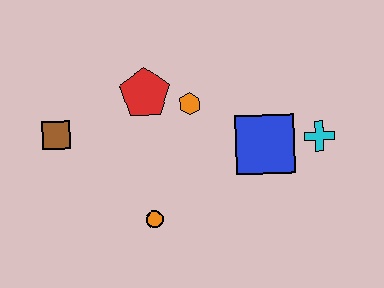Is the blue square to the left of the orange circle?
No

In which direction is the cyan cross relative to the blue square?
The cyan cross is to the right of the blue square.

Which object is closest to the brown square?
The red pentagon is closest to the brown square.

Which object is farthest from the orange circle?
The cyan cross is farthest from the orange circle.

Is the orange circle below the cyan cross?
Yes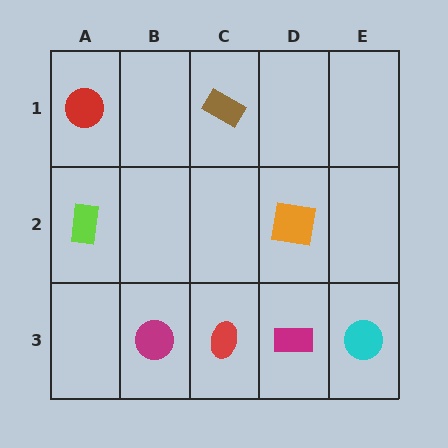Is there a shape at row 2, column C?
No, that cell is empty.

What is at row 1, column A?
A red circle.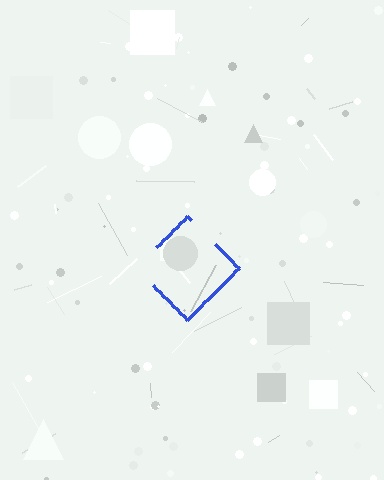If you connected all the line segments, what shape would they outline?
They would outline a diamond.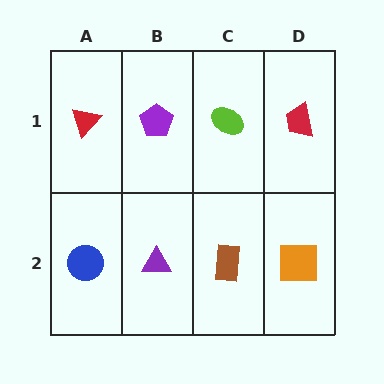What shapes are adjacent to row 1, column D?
An orange square (row 2, column D), a lime ellipse (row 1, column C).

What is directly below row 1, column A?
A blue circle.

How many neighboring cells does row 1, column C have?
3.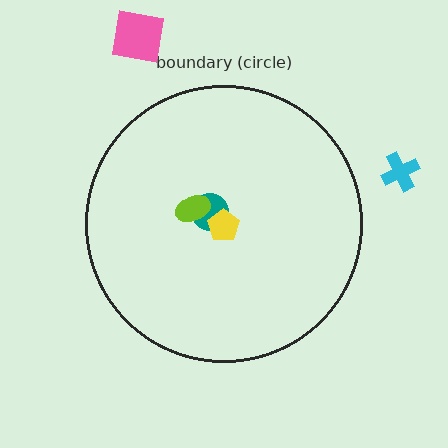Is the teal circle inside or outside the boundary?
Inside.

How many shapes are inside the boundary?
3 inside, 2 outside.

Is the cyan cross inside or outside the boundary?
Outside.